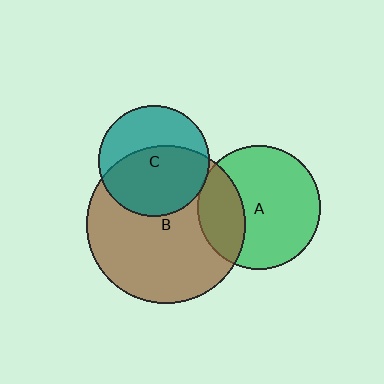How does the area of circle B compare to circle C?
Approximately 2.0 times.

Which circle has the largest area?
Circle B (brown).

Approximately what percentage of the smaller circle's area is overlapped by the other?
Approximately 30%.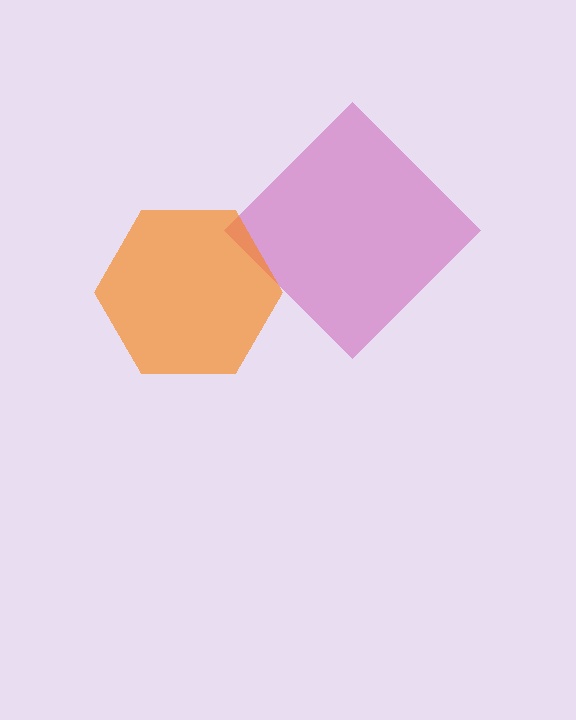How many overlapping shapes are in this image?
There are 2 overlapping shapes in the image.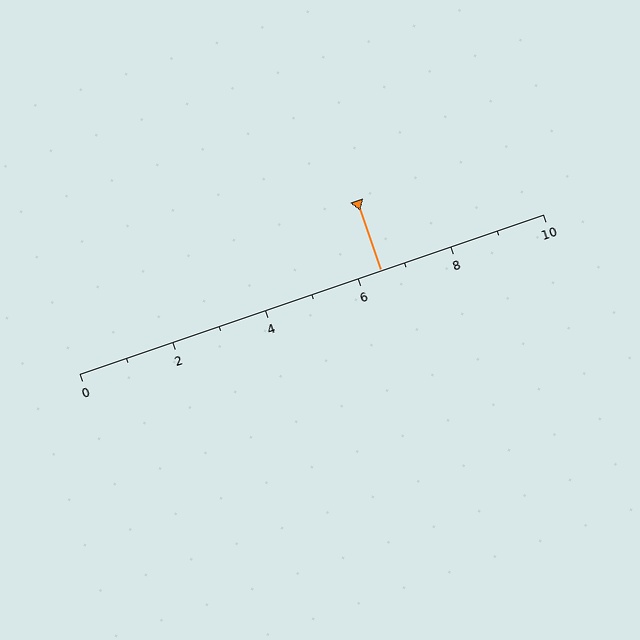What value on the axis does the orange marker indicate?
The marker indicates approximately 6.5.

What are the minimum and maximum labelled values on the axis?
The axis runs from 0 to 10.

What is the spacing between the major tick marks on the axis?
The major ticks are spaced 2 apart.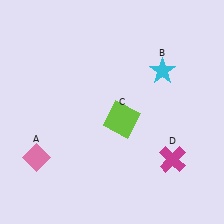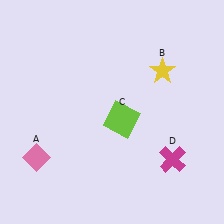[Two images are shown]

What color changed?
The star (B) changed from cyan in Image 1 to yellow in Image 2.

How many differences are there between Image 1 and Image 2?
There is 1 difference between the two images.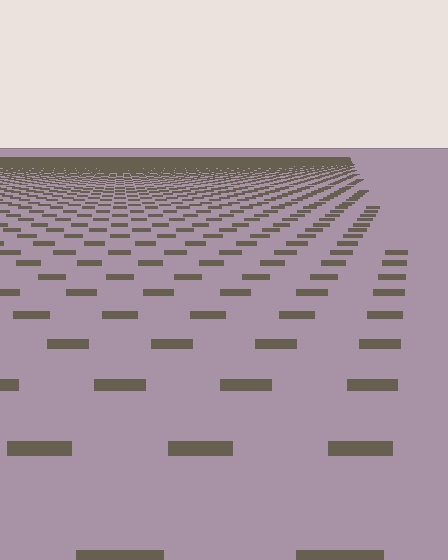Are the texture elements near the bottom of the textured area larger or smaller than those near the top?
Larger. Near the bottom, elements are closer to the viewer and appear at a bigger on-screen size.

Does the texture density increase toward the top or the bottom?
Density increases toward the top.